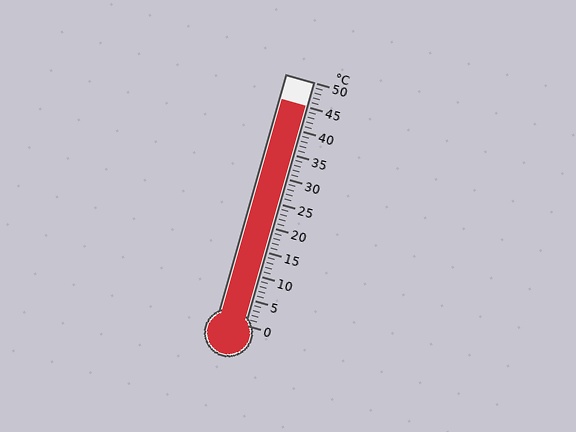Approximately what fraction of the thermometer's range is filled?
The thermometer is filled to approximately 90% of its range.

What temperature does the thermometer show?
The thermometer shows approximately 45°C.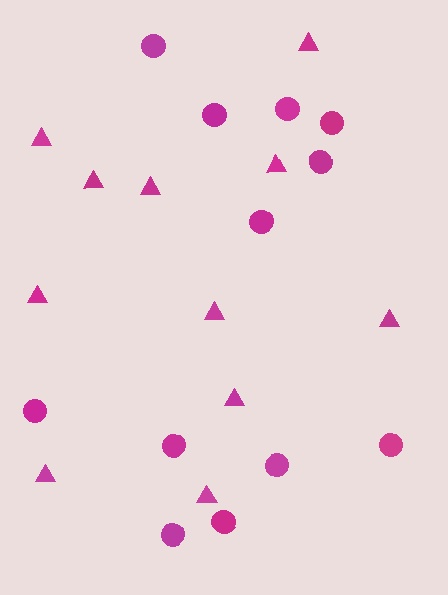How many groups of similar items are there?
There are 2 groups: one group of circles (12) and one group of triangles (11).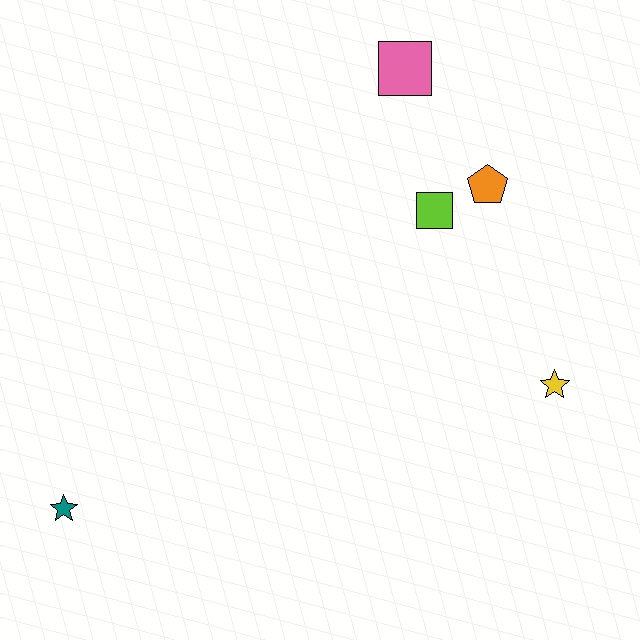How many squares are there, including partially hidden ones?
There are 2 squares.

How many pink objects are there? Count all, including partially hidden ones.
There is 1 pink object.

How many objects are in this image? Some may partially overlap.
There are 5 objects.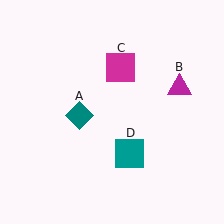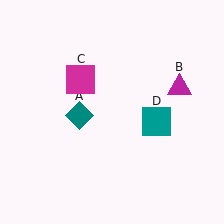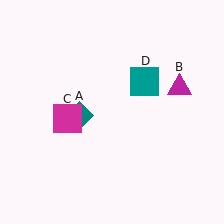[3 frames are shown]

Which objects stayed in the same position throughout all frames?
Teal diamond (object A) and magenta triangle (object B) remained stationary.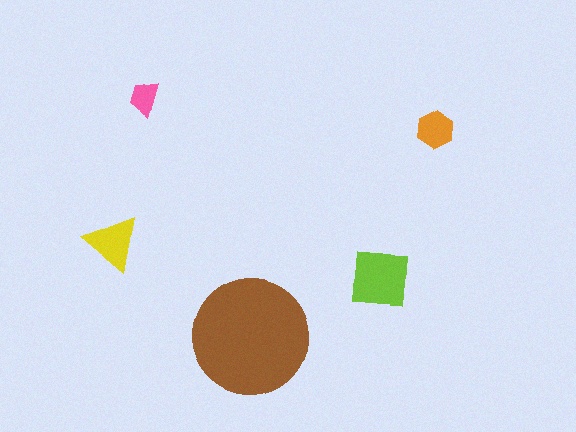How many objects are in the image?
There are 5 objects in the image.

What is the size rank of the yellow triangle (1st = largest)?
3rd.